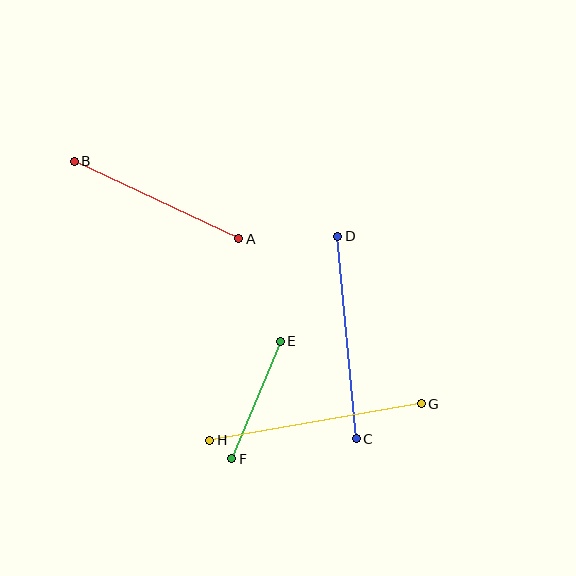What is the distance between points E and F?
The distance is approximately 127 pixels.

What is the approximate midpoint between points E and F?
The midpoint is at approximately (256, 400) pixels.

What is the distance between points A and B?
The distance is approximately 182 pixels.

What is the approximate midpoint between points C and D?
The midpoint is at approximately (347, 337) pixels.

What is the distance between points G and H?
The distance is approximately 214 pixels.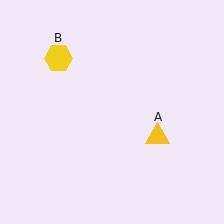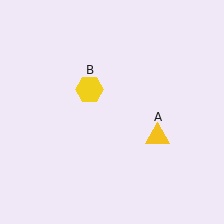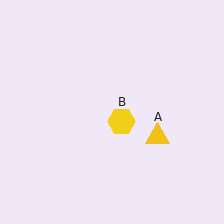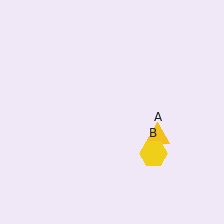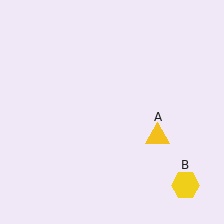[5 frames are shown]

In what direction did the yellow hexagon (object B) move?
The yellow hexagon (object B) moved down and to the right.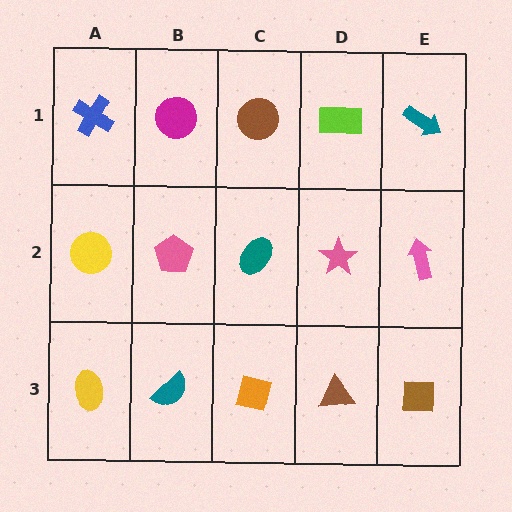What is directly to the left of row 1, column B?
A blue cross.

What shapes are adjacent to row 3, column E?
A pink arrow (row 2, column E), a brown triangle (row 3, column D).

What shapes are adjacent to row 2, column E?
A teal arrow (row 1, column E), a brown square (row 3, column E), a pink star (row 2, column D).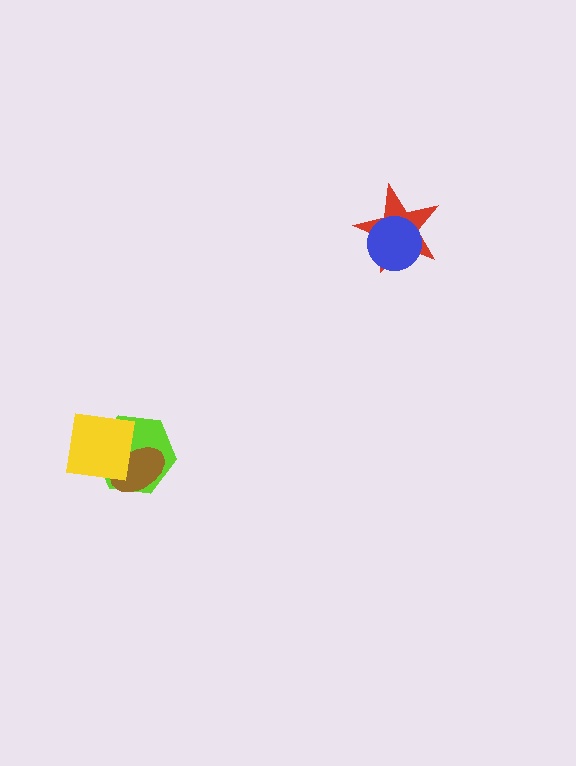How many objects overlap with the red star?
1 object overlaps with the red star.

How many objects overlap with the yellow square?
2 objects overlap with the yellow square.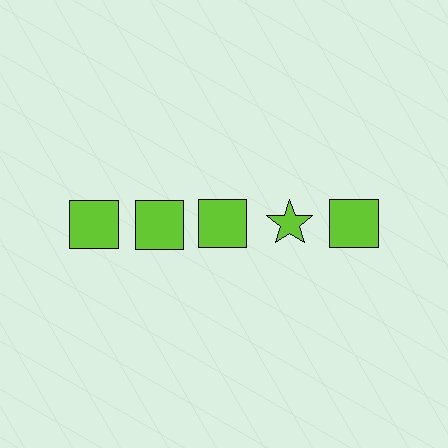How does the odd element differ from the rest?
It has a different shape: star instead of square.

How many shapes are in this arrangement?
There are 5 shapes arranged in a grid pattern.